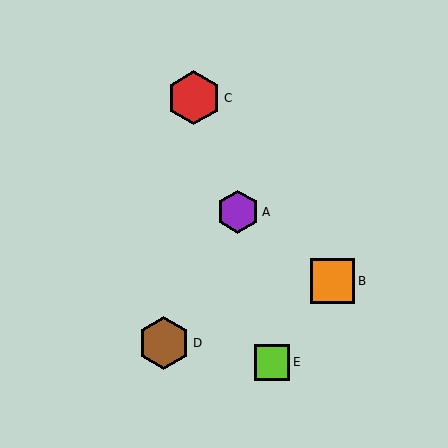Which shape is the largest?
The red hexagon (labeled C) is the largest.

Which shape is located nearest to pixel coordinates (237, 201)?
The purple hexagon (labeled A) at (238, 212) is nearest to that location.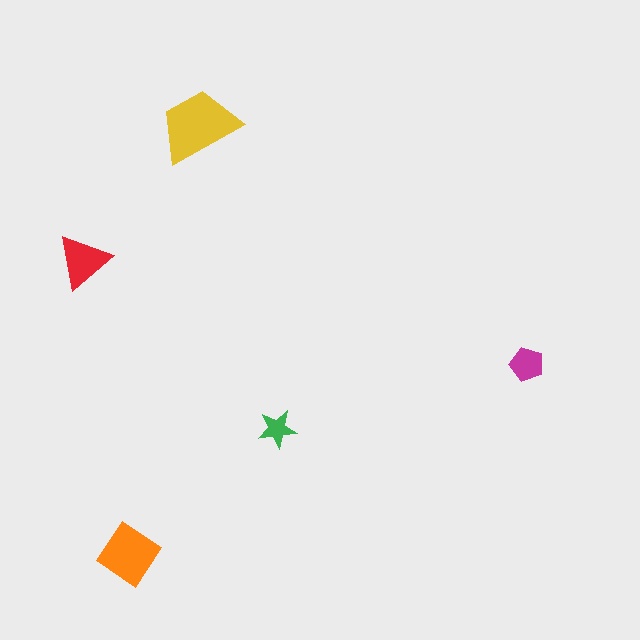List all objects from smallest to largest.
The green star, the magenta pentagon, the red triangle, the orange diamond, the yellow trapezoid.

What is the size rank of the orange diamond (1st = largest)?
2nd.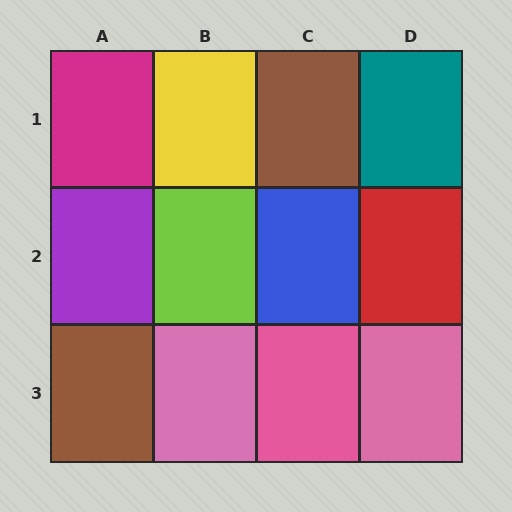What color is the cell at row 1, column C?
Brown.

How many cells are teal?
1 cell is teal.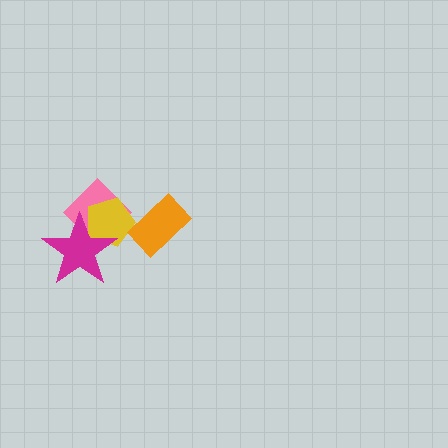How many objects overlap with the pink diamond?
2 objects overlap with the pink diamond.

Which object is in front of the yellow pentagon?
The magenta star is in front of the yellow pentagon.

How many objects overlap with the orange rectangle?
0 objects overlap with the orange rectangle.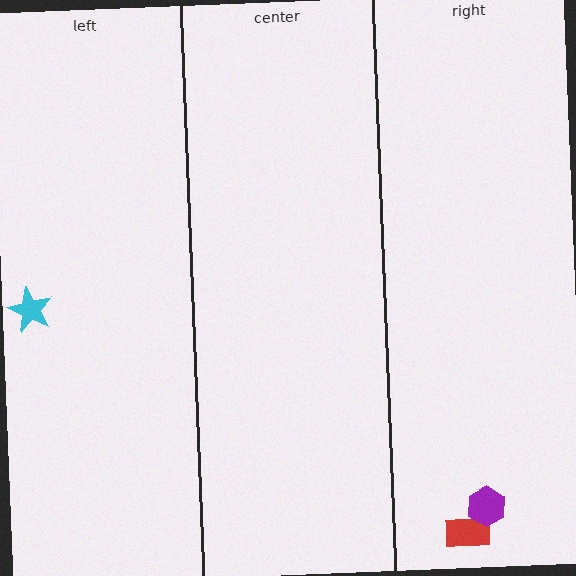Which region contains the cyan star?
The left region.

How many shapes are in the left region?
1.